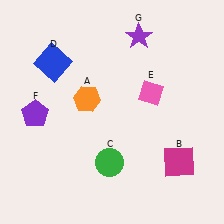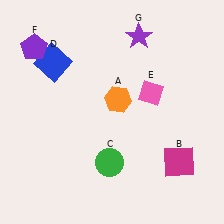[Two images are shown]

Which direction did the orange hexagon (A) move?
The orange hexagon (A) moved right.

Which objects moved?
The objects that moved are: the orange hexagon (A), the purple pentagon (F).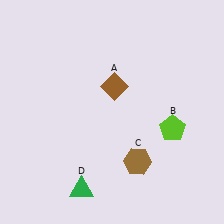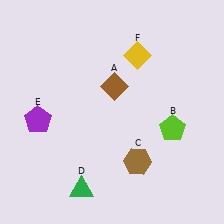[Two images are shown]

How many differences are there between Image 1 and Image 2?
There are 2 differences between the two images.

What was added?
A purple pentagon (E), a yellow diamond (F) were added in Image 2.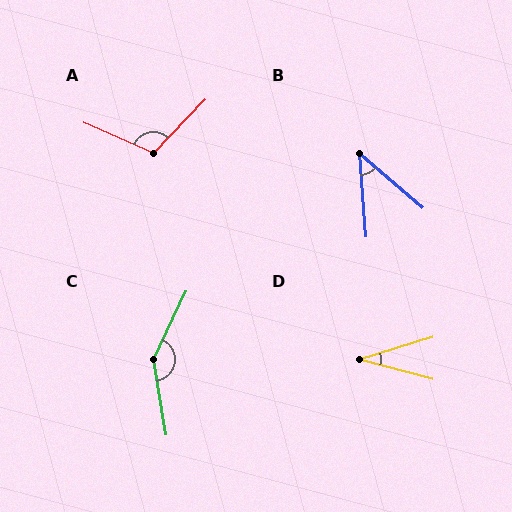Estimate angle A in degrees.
Approximately 111 degrees.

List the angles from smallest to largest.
D (31°), B (45°), A (111°), C (145°).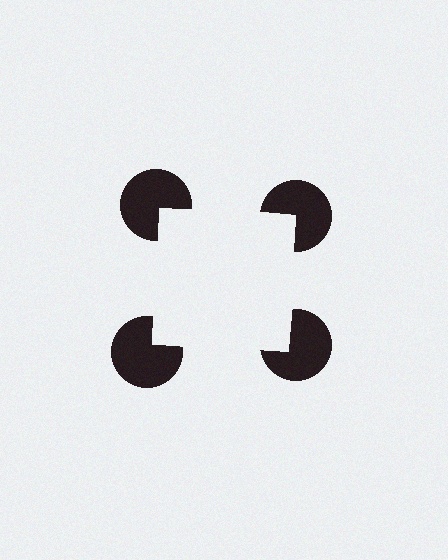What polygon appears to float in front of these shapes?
An illusory square — its edges are inferred from the aligned wedge cuts in the pac-man discs, not physically drawn.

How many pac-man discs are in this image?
There are 4 — one at each vertex of the illusory square.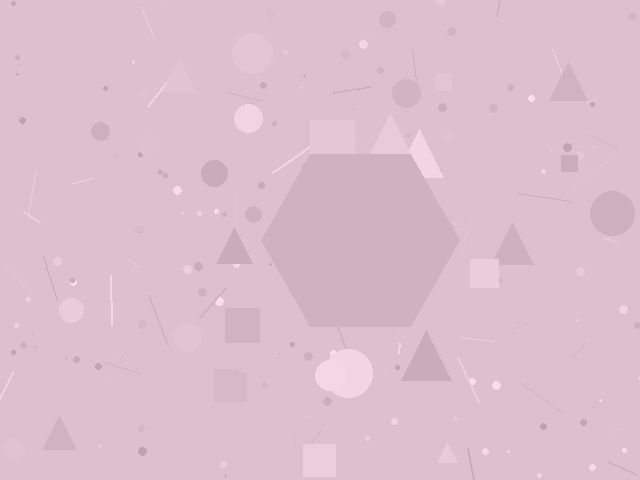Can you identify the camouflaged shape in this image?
The camouflaged shape is a hexagon.